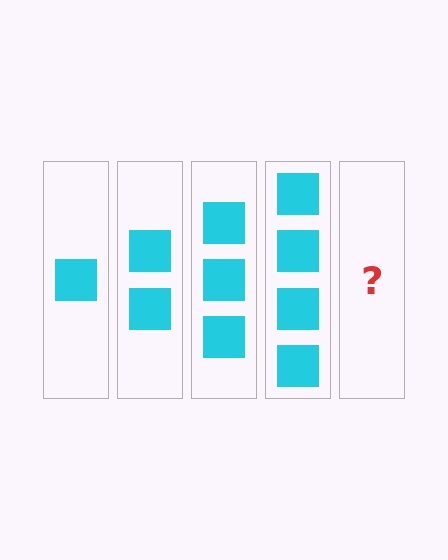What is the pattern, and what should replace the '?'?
The pattern is that each step adds one more square. The '?' should be 5 squares.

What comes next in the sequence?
The next element should be 5 squares.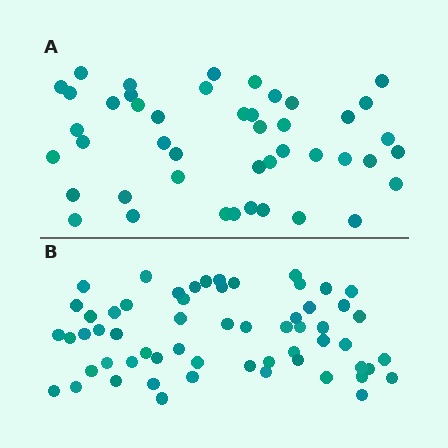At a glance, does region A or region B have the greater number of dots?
Region B (the bottom region) has more dots.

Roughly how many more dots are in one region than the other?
Region B has approximately 15 more dots than region A.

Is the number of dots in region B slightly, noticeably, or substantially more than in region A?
Region B has noticeably more, but not dramatically so. The ratio is roughly 1.3 to 1.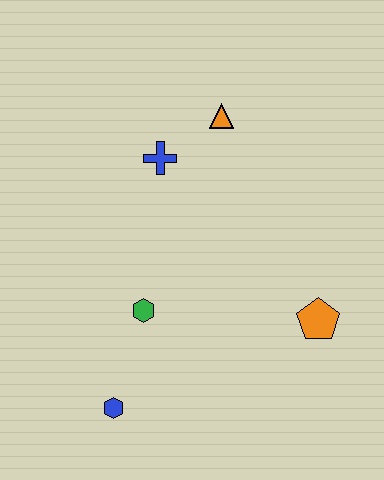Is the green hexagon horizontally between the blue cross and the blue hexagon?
Yes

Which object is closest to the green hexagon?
The blue hexagon is closest to the green hexagon.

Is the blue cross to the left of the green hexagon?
No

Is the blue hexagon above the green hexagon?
No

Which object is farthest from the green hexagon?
The orange triangle is farthest from the green hexagon.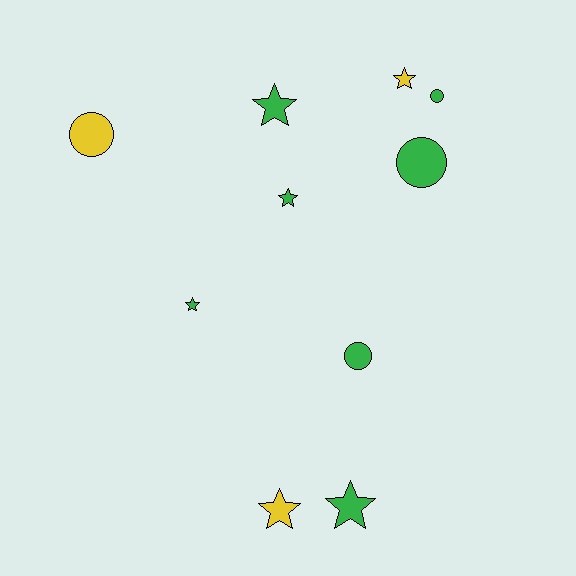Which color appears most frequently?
Green, with 7 objects.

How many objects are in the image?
There are 10 objects.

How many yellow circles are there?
There is 1 yellow circle.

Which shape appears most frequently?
Star, with 6 objects.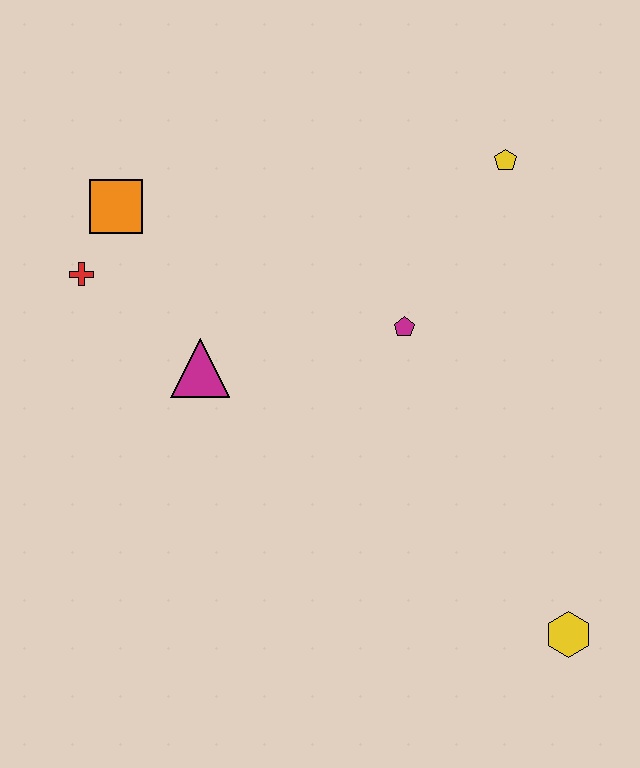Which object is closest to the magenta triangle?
The red cross is closest to the magenta triangle.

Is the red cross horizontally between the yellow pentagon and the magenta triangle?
No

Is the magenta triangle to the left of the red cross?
No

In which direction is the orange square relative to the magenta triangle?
The orange square is above the magenta triangle.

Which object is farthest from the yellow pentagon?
The yellow hexagon is farthest from the yellow pentagon.